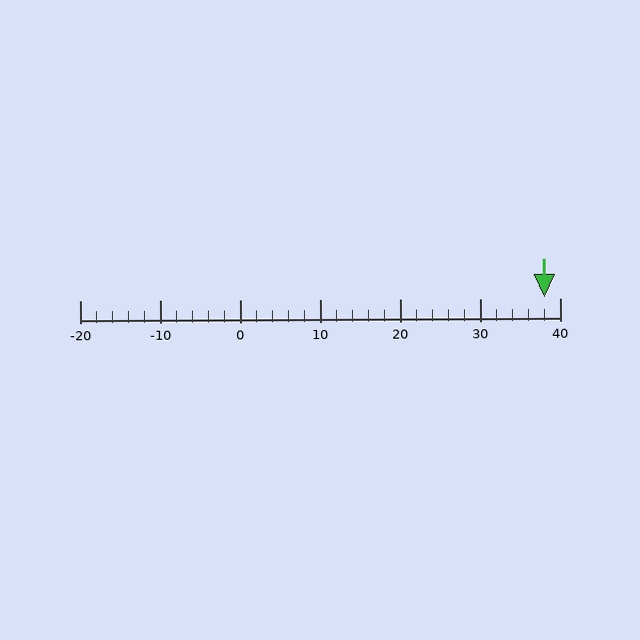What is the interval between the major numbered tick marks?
The major tick marks are spaced 10 units apart.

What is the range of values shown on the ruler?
The ruler shows values from -20 to 40.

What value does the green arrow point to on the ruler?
The green arrow points to approximately 38.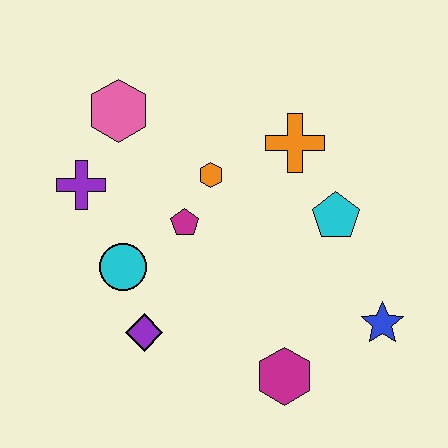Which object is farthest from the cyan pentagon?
The purple cross is farthest from the cyan pentagon.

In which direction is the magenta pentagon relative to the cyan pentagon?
The magenta pentagon is to the left of the cyan pentagon.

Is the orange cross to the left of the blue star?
Yes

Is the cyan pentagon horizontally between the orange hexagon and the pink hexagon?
No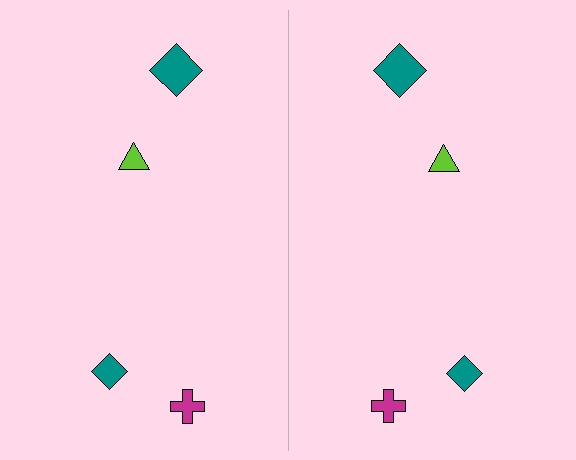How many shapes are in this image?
There are 8 shapes in this image.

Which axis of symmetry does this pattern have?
The pattern has a vertical axis of symmetry running through the center of the image.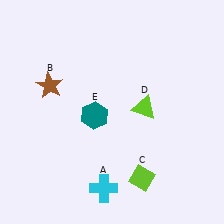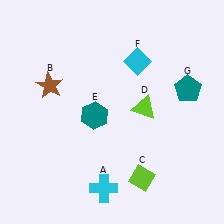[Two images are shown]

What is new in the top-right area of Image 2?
A teal pentagon (G) was added in the top-right area of Image 2.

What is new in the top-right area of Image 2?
A cyan diamond (F) was added in the top-right area of Image 2.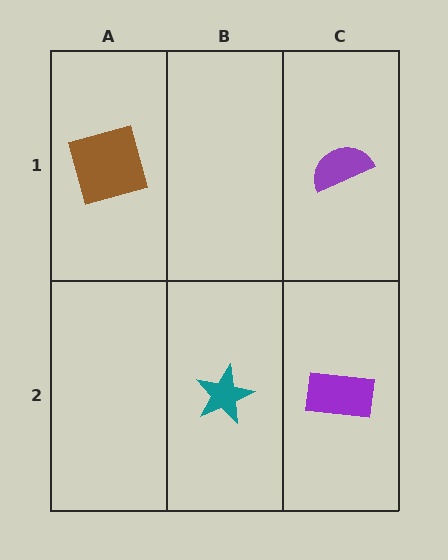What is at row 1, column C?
A purple semicircle.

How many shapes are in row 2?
2 shapes.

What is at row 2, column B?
A teal star.